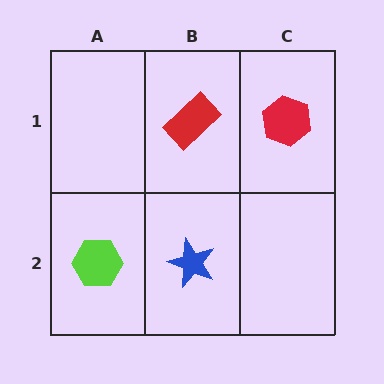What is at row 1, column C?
A red hexagon.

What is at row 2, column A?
A lime hexagon.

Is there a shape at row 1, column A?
No, that cell is empty.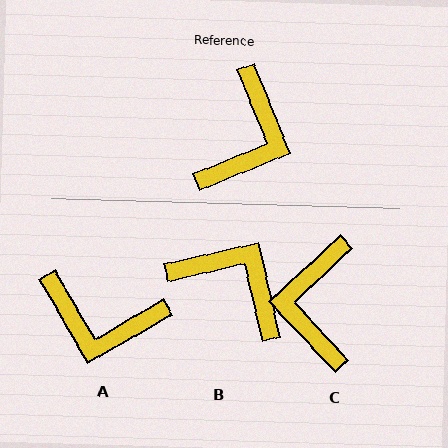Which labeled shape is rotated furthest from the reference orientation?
C, about 159 degrees away.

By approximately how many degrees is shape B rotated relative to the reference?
Approximately 81 degrees counter-clockwise.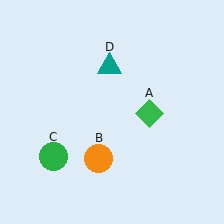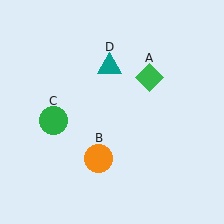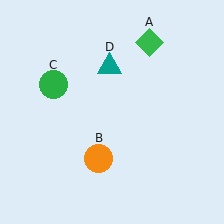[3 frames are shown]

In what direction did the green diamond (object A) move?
The green diamond (object A) moved up.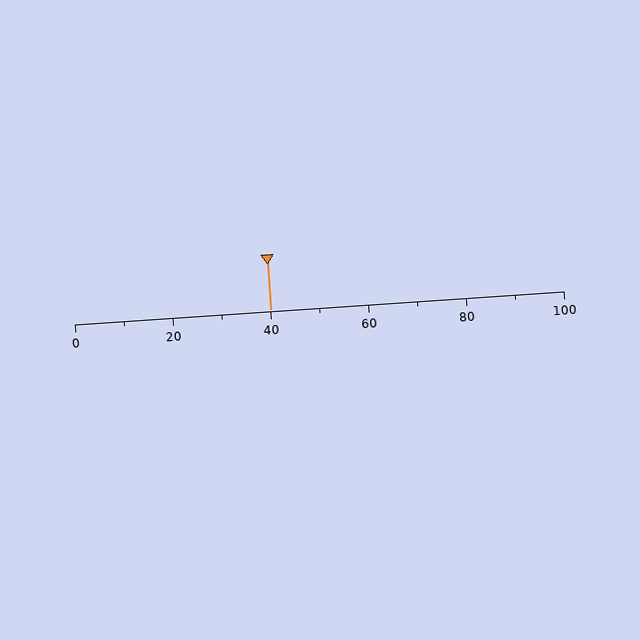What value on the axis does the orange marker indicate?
The marker indicates approximately 40.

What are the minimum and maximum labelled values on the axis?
The axis runs from 0 to 100.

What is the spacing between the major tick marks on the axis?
The major ticks are spaced 20 apart.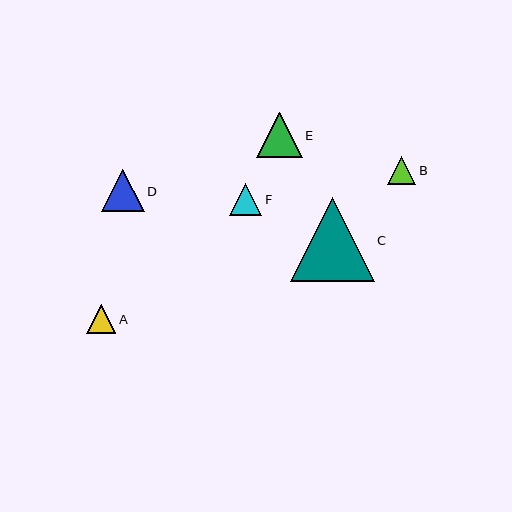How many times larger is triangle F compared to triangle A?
Triangle F is approximately 1.1 times the size of triangle A.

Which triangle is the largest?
Triangle C is the largest with a size of approximately 84 pixels.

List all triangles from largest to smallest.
From largest to smallest: C, E, D, F, A, B.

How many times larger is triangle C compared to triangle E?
Triangle C is approximately 1.9 times the size of triangle E.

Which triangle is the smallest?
Triangle B is the smallest with a size of approximately 28 pixels.